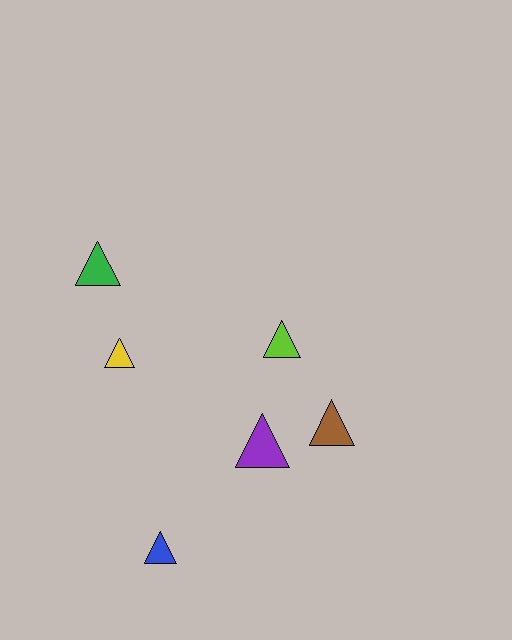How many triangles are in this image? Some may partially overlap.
There are 6 triangles.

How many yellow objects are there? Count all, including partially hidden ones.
There is 1 yellow object.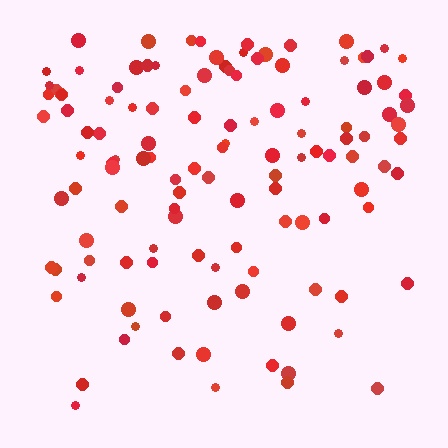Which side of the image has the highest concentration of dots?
The top.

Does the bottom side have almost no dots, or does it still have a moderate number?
Still a moderate number, just noticeably fewer than the top.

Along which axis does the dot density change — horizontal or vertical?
Vertical.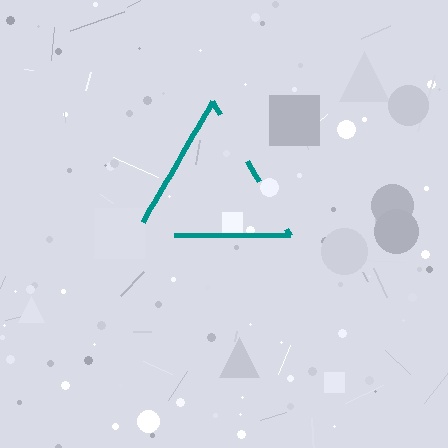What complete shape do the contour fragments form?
The contour fragments form a triangle.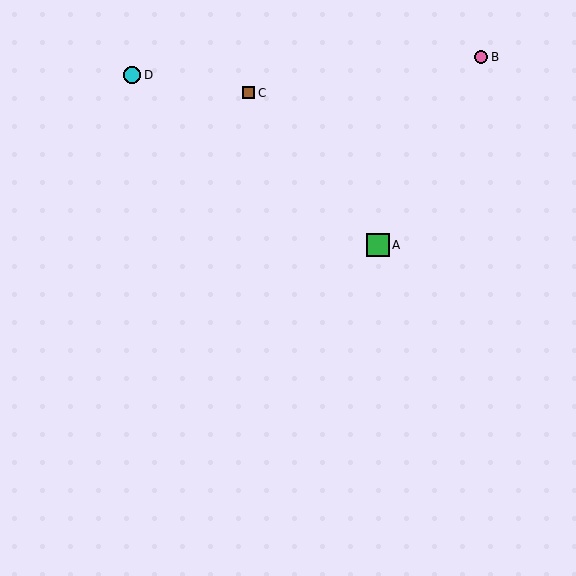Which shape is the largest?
The green square (labeled A) is the largest.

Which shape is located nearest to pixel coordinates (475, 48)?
The pink circle (labeled B) at (481, 57) is nearest to that location.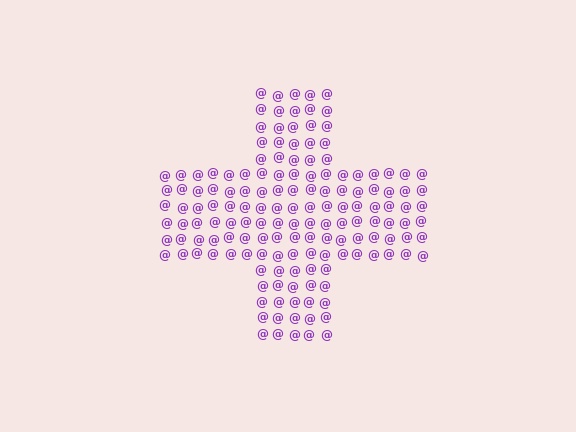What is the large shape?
The large shape is a cross.